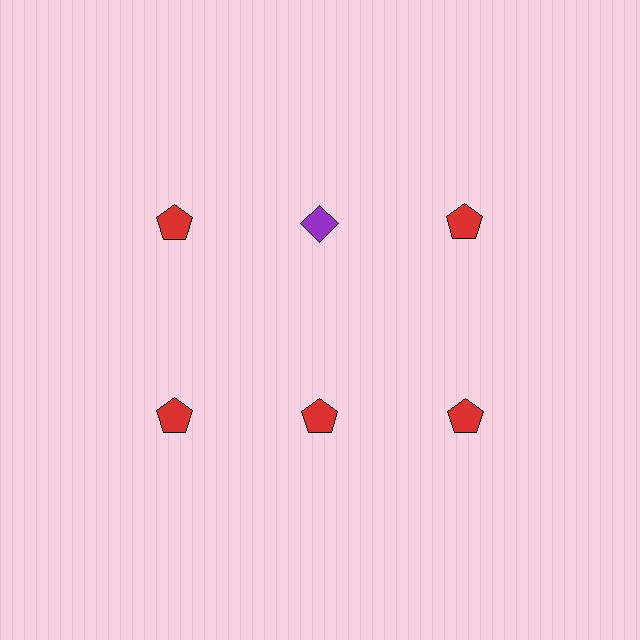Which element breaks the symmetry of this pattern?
The purple diamond in the top row, second from left column breaks the symmetry. All other shapes are red pentagons.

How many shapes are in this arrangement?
There are 6 shapes arranged in a grid pattern.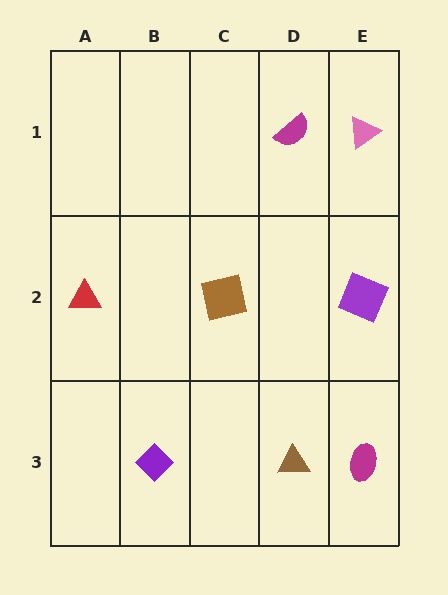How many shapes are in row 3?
3 shapes.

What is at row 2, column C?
A brown square.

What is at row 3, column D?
A brown triangle.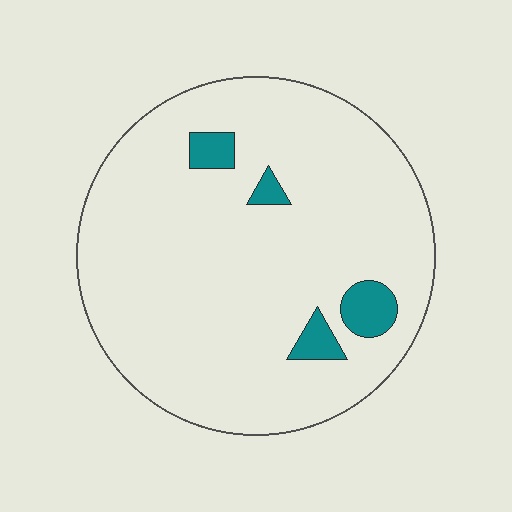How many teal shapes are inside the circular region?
4.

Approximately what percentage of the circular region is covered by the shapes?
Approximately 5%.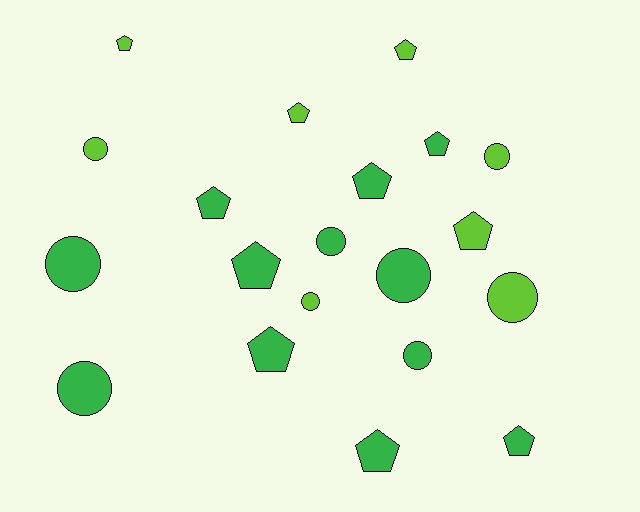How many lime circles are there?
There are 4 lime circles.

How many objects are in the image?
There are 20 objects.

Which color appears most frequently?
Green, with 12 objects.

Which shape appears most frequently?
Pentagon, with 11 objects.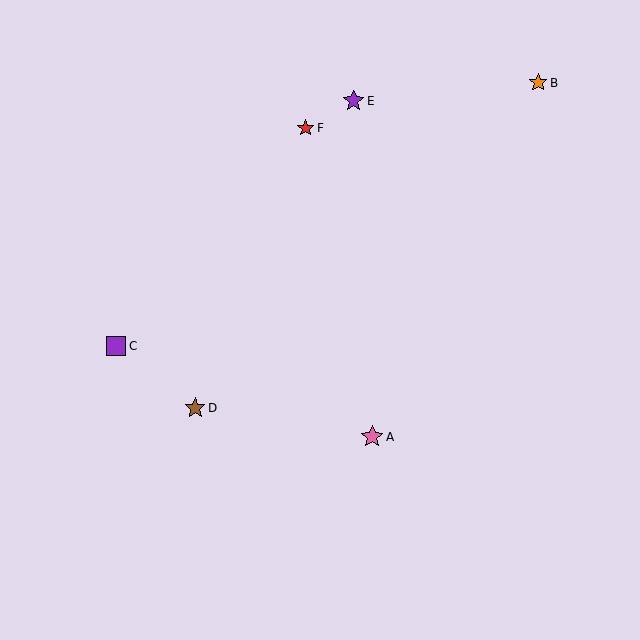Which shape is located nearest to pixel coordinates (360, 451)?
The pink star (labeled A) at (372, 437) is nearest to that location.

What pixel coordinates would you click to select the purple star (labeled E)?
Click at (354, 101) to select the purple star E.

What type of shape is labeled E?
Shape E is a purple star.